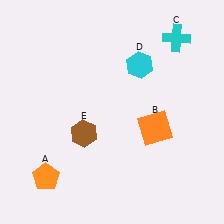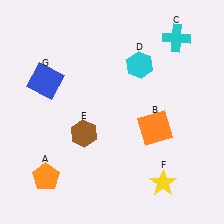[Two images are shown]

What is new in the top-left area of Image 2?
A blue square (G) was added in the top-left area of Image 2.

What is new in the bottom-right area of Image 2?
A yellow star (F) was added in the bottom-right area of Image 2.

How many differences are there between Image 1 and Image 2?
There are 2 differences between the two images.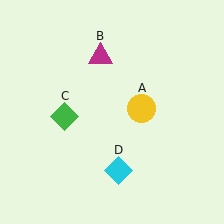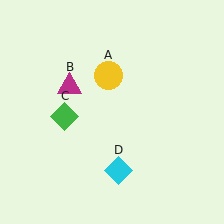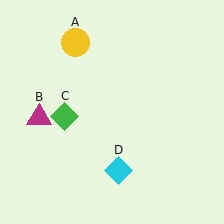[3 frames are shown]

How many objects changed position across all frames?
2 objects changed position: yellow circle (object A), magenta triangle (object B).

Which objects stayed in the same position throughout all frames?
Green diamond (object C) and cyan diamond (object D) remained stationary.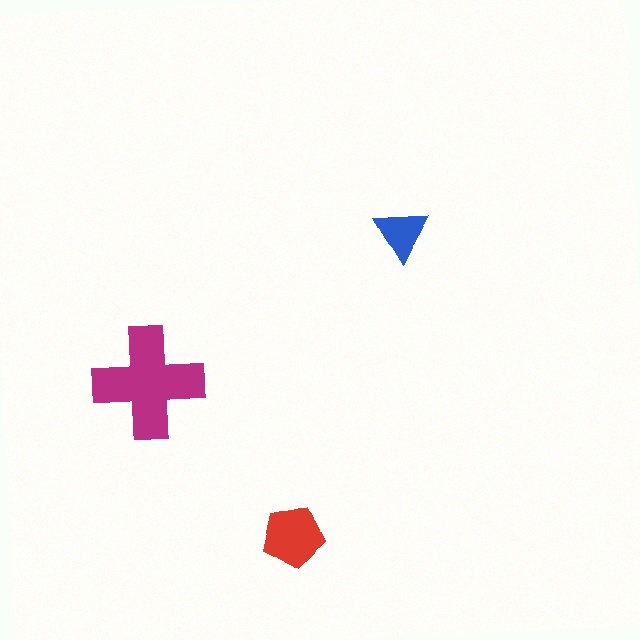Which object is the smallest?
The blue triangle.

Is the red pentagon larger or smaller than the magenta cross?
Smaller.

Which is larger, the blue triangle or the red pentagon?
The red pentagon.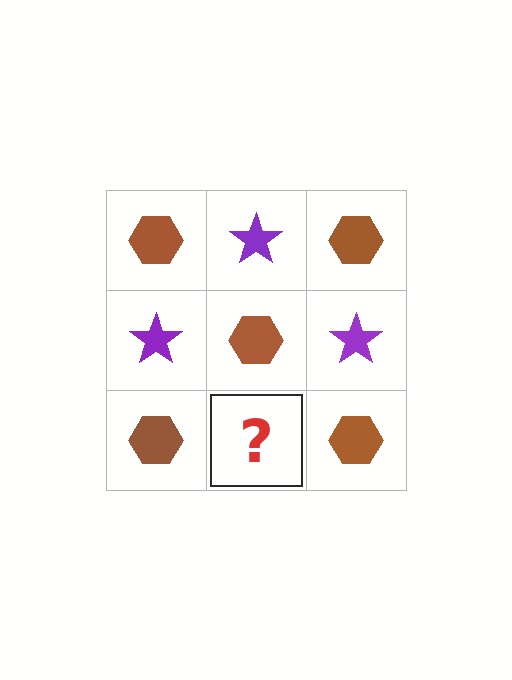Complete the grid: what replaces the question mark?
The question mark should be replaced with a purple star.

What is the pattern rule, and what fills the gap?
The rule is that it alternates brown hexagon and purple star in a checkerboard pattern. The gap should be filled with a purple star.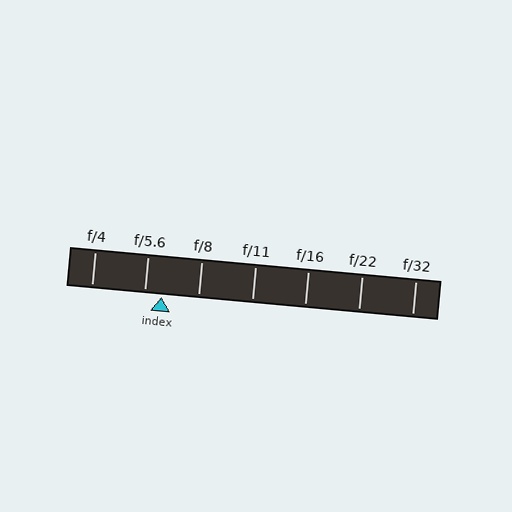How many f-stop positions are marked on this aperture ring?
There are 7 f-stop positions marked.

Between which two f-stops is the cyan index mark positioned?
The index mark is between f/5.6 and f/8.